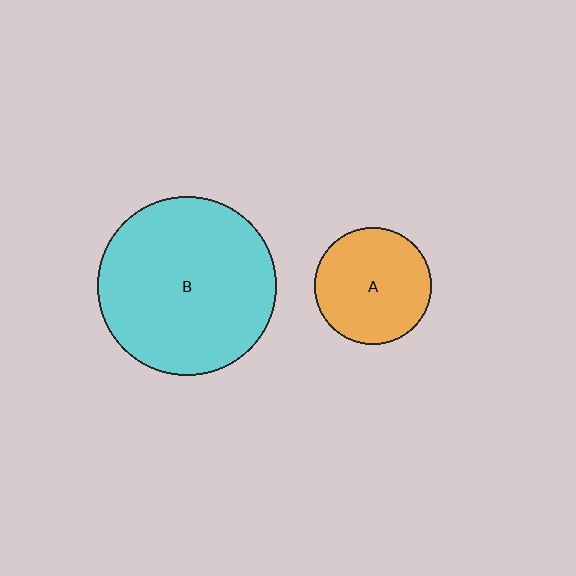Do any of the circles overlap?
No, none of the circles overlap.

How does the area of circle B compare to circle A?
Approximately 2.3 times.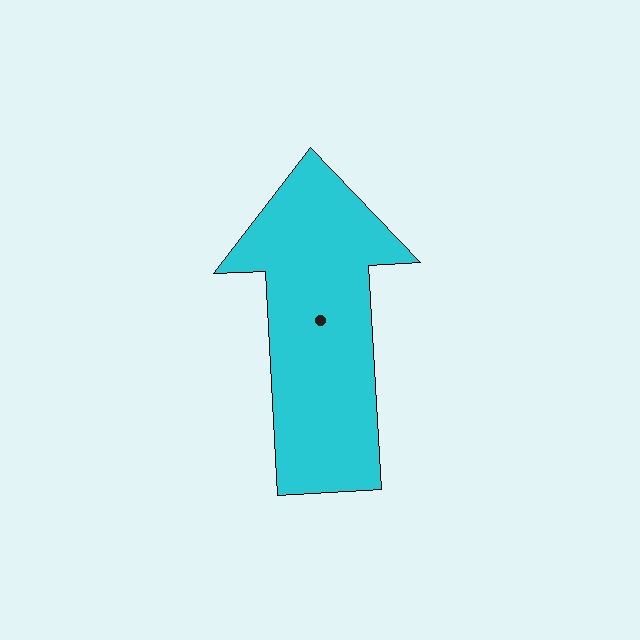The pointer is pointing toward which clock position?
Roughly 12 o'clock.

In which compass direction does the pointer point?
North.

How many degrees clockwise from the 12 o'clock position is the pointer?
Approximately 357 degrees.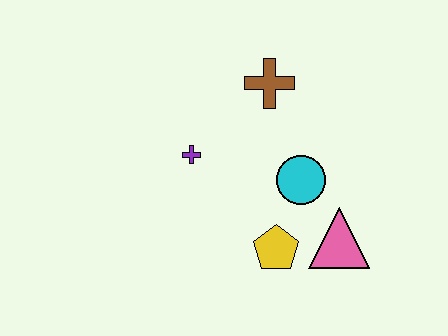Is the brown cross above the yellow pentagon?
Yes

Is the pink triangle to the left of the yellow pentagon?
No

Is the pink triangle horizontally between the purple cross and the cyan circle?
No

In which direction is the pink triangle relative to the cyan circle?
The pink triangle is below the cyan circle.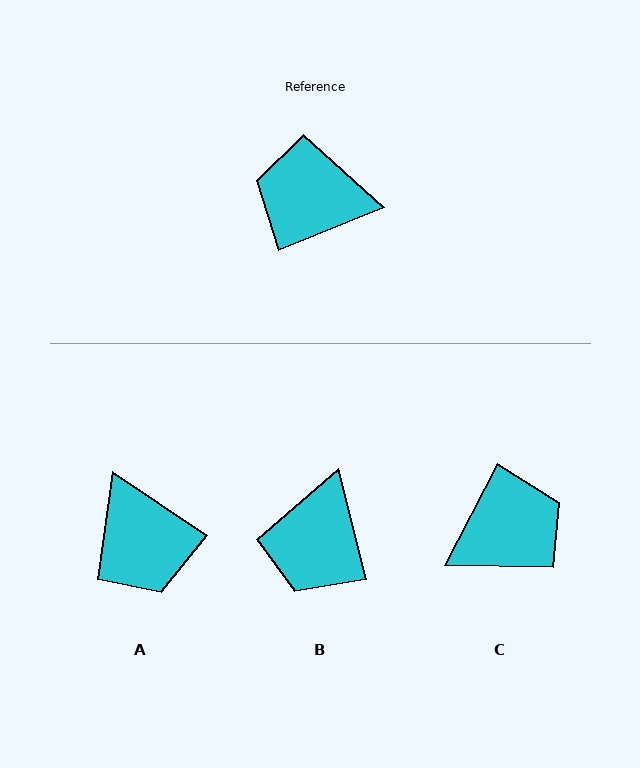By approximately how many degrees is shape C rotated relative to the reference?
Approximately 140 degrees clockwise.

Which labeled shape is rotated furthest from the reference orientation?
C, about 140 degrees away.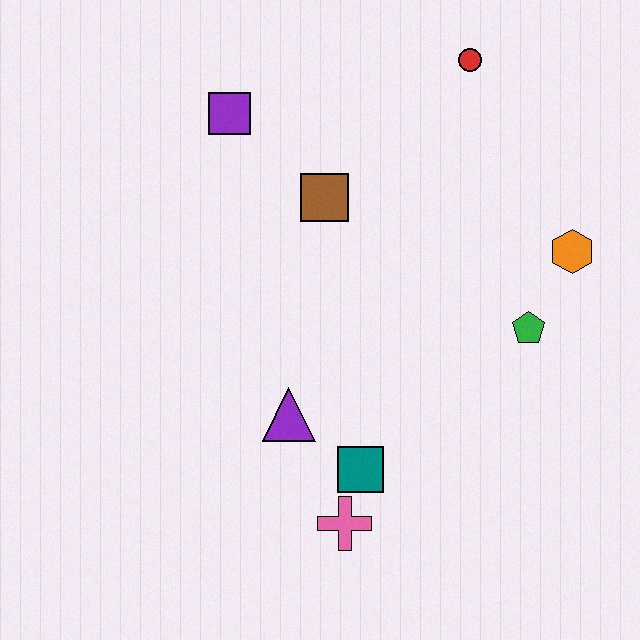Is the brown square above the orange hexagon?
Yes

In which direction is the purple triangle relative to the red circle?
The purple triangle is below the red circle.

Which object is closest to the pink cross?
The teal square is closest to the pink cross.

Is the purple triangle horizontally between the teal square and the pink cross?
No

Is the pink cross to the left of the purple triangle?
No